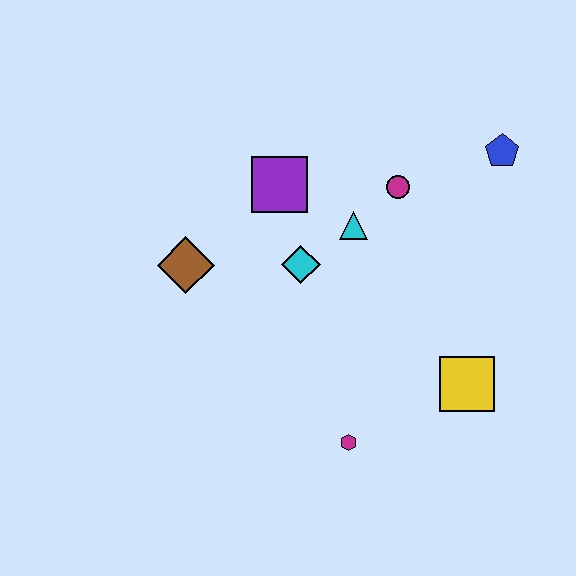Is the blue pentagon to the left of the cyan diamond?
No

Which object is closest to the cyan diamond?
The cyan triangle is closest to the cyan diamond.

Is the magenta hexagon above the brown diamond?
No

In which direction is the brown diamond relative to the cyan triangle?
The brown diamond is to the left of the cyan triangle.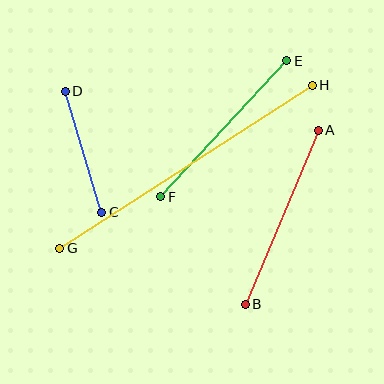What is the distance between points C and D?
The distance is approximately 126 pixels.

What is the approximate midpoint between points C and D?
The midpoint is at approximately (84, 152) pixels.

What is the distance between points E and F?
The distance is approximately 185 pixels.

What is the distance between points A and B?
The distance is approximately 189 pixels.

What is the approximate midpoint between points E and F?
The midpoint is at approximately (224, 129) pixels.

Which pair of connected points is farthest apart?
Points G and H are farthest apart.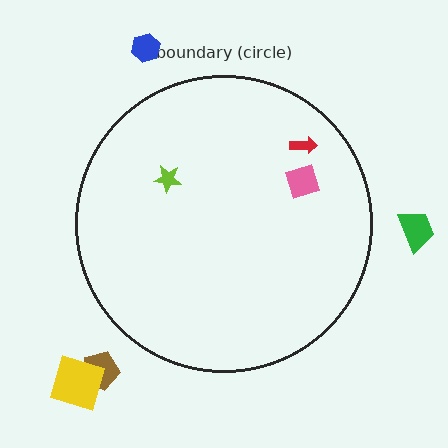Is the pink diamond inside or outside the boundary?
Inside.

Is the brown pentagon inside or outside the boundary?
Outside.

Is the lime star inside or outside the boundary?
Inside.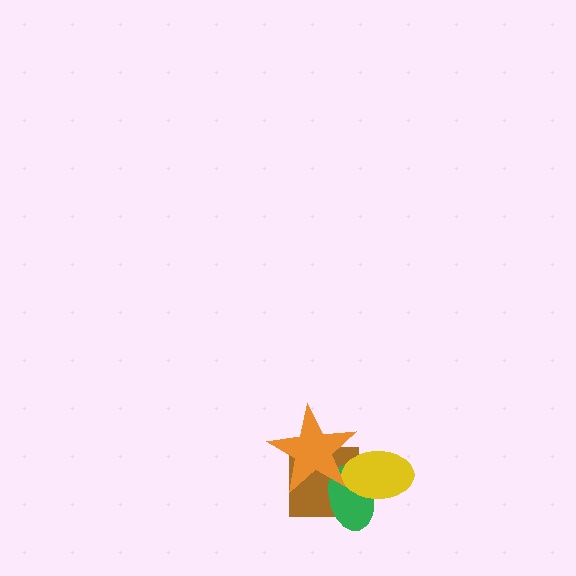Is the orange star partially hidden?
Yes, it is partially covered by another shape.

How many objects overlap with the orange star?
3 objects overlap with the orange star.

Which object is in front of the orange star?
The yellow ellipse is in front of the orange star.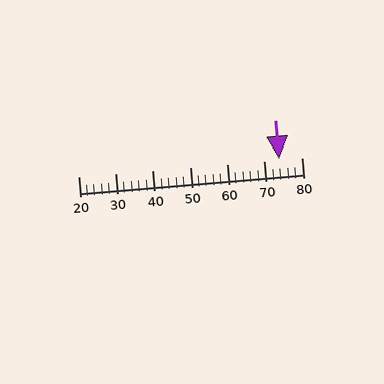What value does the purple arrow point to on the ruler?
The purple arrow points to approximately 74.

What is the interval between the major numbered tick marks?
The major tick marks are spaced 10 units apart.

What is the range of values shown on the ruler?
The ruler shows values from 20 to 80.